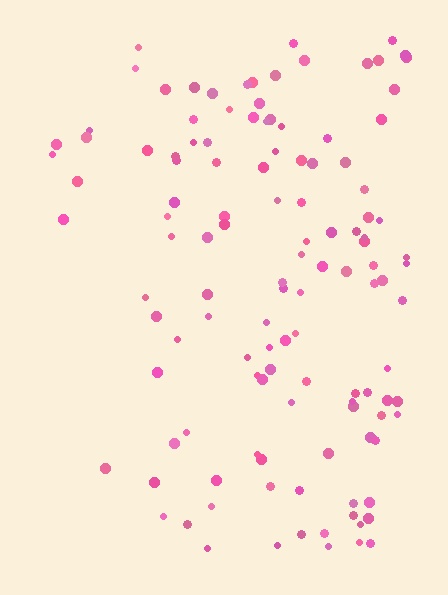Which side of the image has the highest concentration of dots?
The right.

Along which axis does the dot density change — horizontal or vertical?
Horizontal.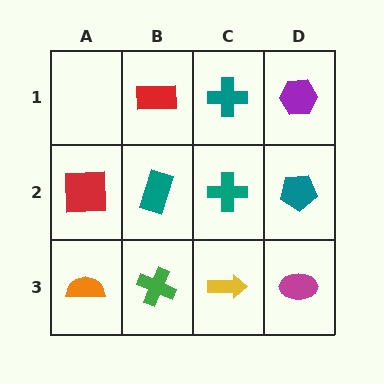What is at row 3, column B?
A green cross.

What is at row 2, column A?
A red square.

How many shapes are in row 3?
4 shapes.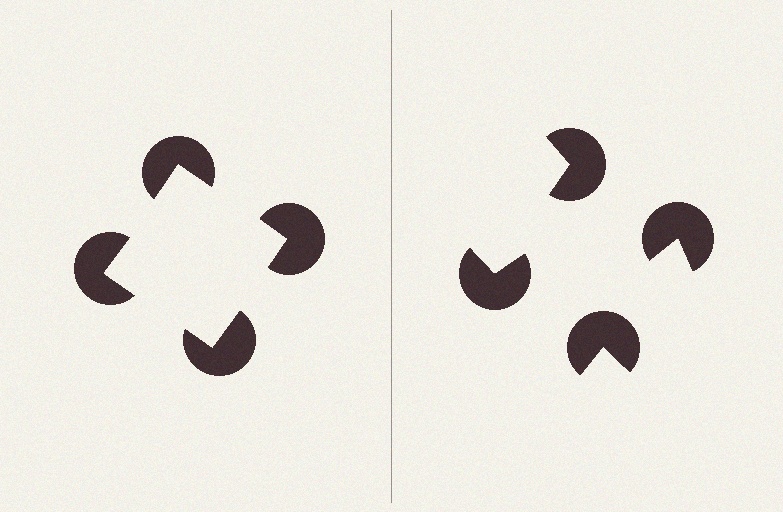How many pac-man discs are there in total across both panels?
8 — 4 on each side.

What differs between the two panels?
The pac-man discs are positioned identically on both sides; only the wedge orientations differ. On the left they align to a square; on the right they are misaligned.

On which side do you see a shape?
An illusory square appears on the left side. On the right side the wedge cuts are rotated, so no coherent shape forms.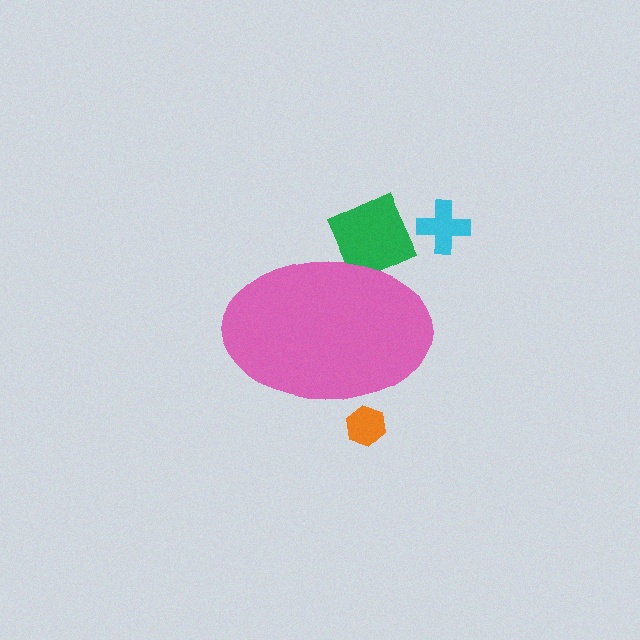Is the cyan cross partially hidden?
No, the cyan cross is fully visible.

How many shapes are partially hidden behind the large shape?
2 shapes are partially hidden.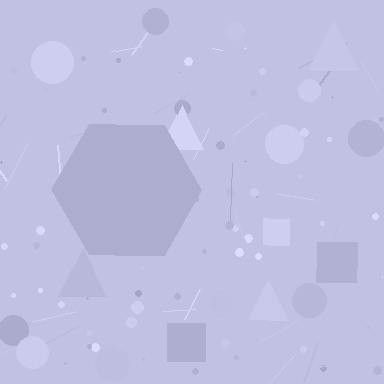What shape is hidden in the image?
A hexagon is hidden in the image.